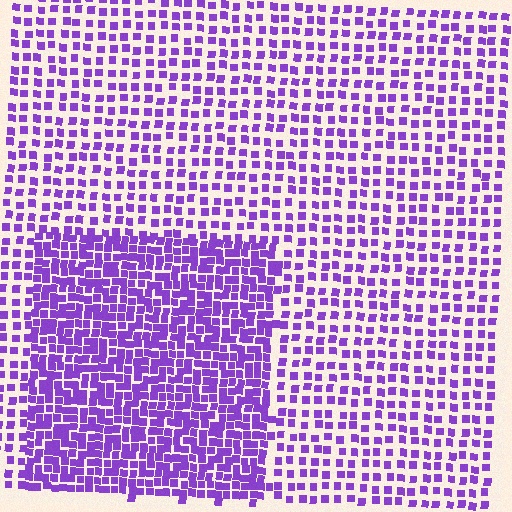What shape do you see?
I see a rectangle.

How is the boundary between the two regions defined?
The boundary is defined by a change in element density (approximately 2.0x ratio). All elements are the same color, size, and shape.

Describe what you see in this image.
The image contains small purple elements arranged at two different densities. A rectangle-shaped region is visible where the elements are more densely packed than the surrounding area.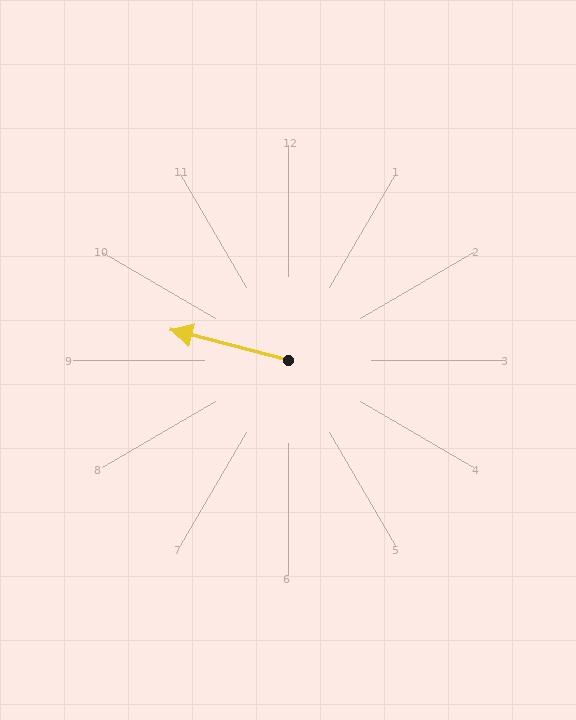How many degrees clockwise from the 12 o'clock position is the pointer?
Approximately 285 degrees.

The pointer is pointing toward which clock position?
Roughly 9 o'clock.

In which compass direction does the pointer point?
West.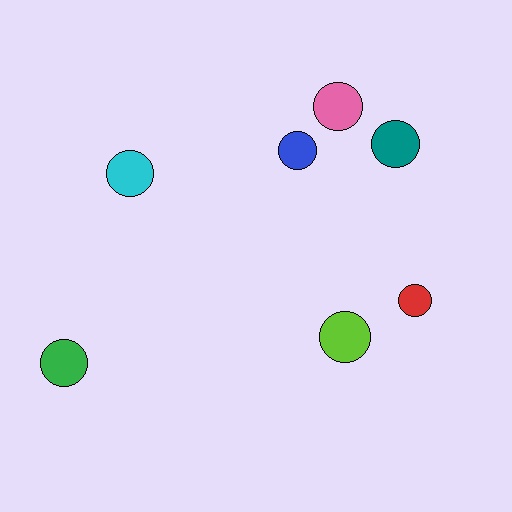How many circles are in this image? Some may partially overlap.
There are 7 circles.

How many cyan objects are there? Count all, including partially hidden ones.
There is 1 cyan object.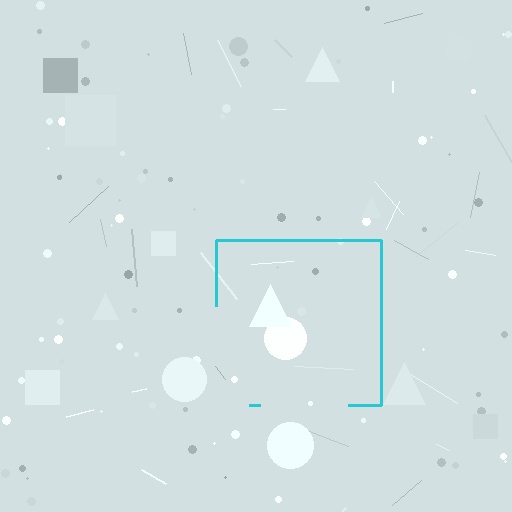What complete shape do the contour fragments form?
The contour fragments form a square.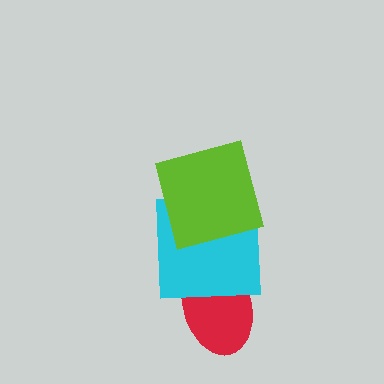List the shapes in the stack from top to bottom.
From top to bottom: the lime square, the cyan square, the red ellipse.